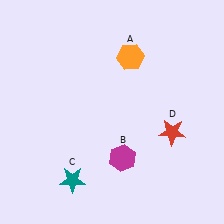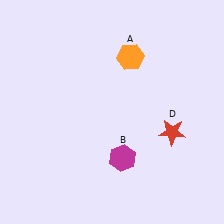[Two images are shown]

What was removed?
The teal star (C) was removed in Image 2.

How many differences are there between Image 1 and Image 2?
There is 1 difference between the two images.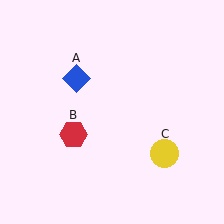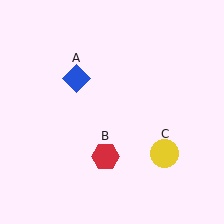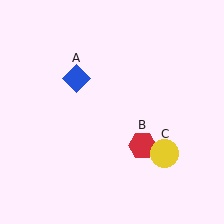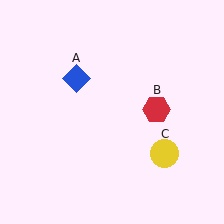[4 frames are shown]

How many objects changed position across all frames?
1 object changed position: red hexagon (object B).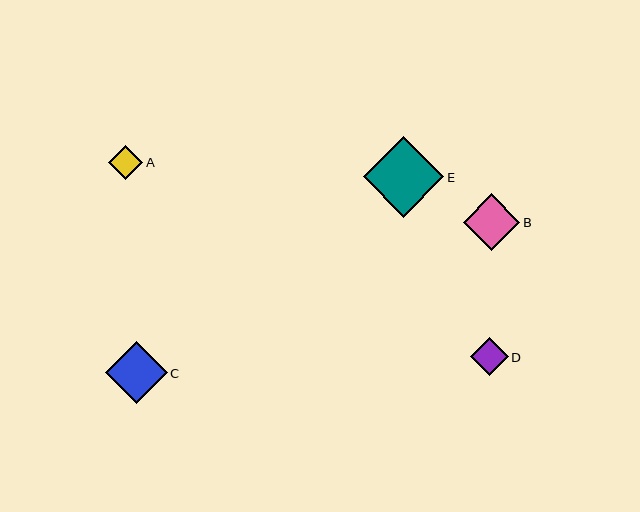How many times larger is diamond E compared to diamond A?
Diamond E is approximately 2.4 times the size of diamond A.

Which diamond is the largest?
Diamond E is the largest with a size of approximately 81 pixels.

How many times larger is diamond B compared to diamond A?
Diamond B is approximately 1.7 times the size of diamond A.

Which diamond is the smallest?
Diamond A is the smallest with a size of approximately 34 pixels.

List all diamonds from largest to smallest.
From largest to smallest: E, C, B, D, A.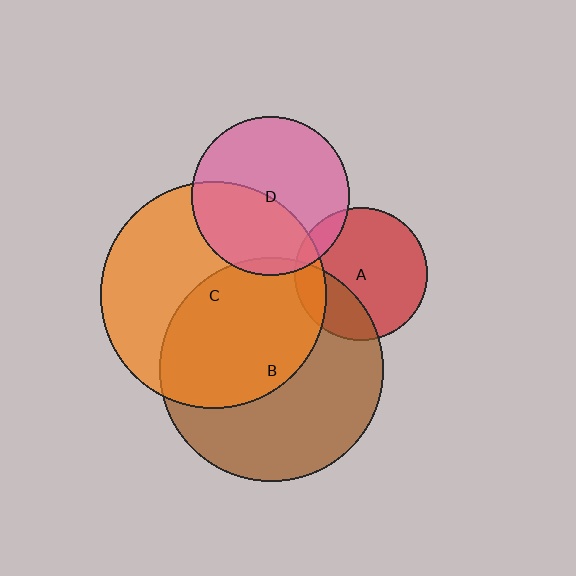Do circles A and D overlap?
Yes.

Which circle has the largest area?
Circle C (orange).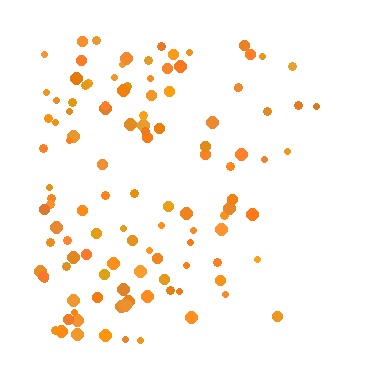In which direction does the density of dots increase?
From right to left, with the left side densest.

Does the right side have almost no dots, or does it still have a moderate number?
Still a moderate number, just noticeably fewer than the left.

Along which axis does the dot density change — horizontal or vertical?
Horizontal.